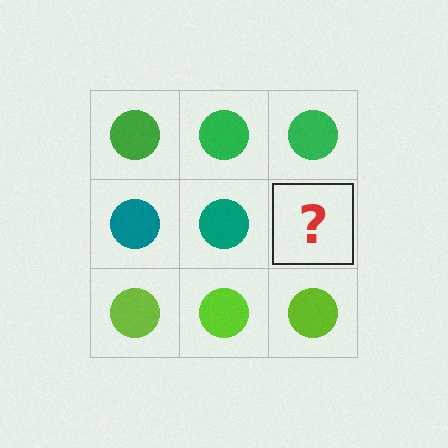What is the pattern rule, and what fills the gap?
The rule is that each row has a consistent color. The gap should be filled with a teal circle.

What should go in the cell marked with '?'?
The missing cell should contain a teal circle.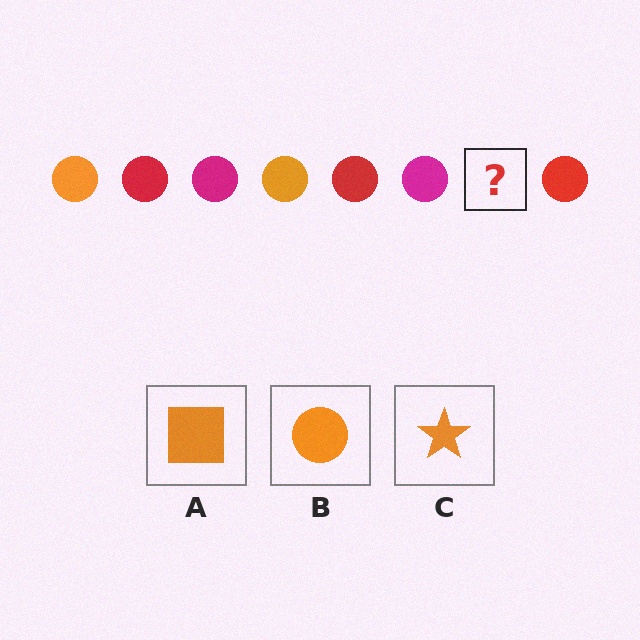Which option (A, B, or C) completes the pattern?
B.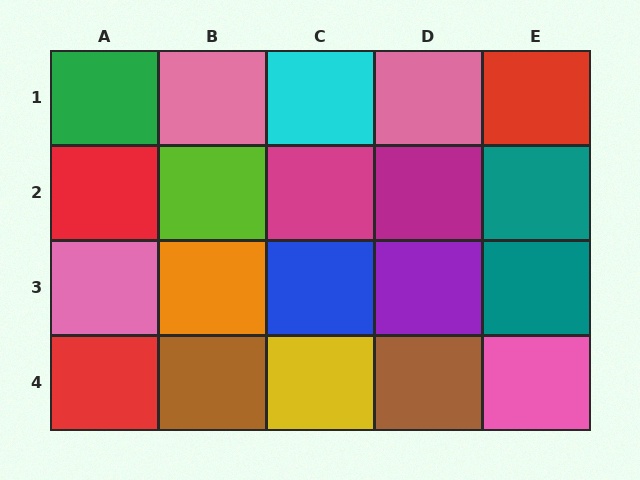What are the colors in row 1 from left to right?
Green, pink, cyan, pink, red.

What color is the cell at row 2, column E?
Teal.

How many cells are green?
1 cell is green.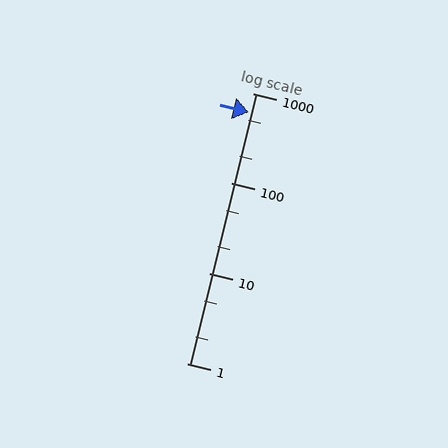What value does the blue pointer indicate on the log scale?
The pointer indicates approximately 620.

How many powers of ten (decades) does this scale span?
The scale spans 3 decades, from 1 to 1000.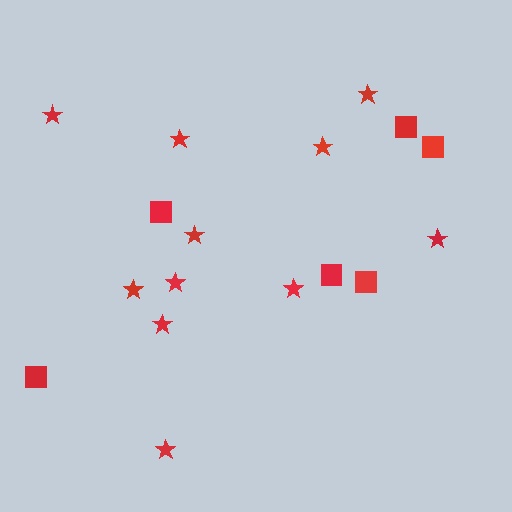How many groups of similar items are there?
There are 2 groups: one group of stars (11) and one group of squares (6).